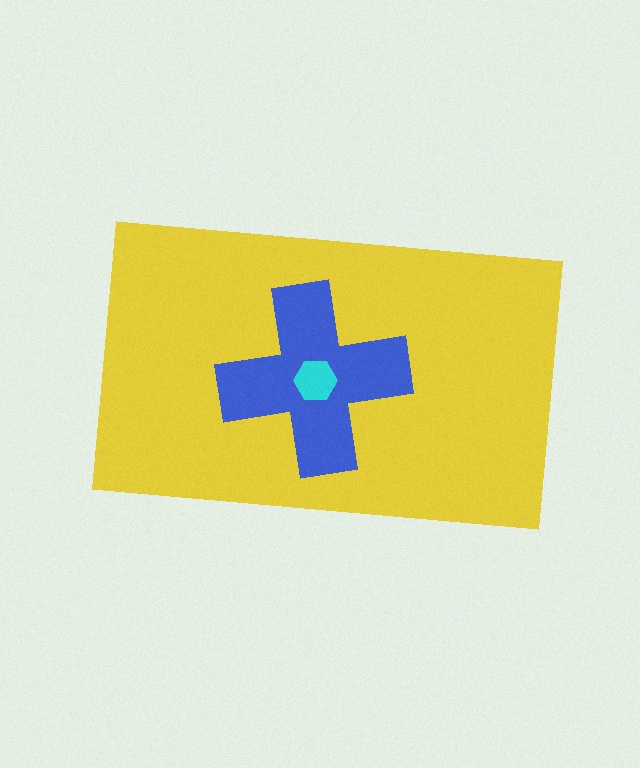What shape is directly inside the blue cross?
The cyan hexagon.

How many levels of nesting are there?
3.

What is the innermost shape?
The cyan hexagon.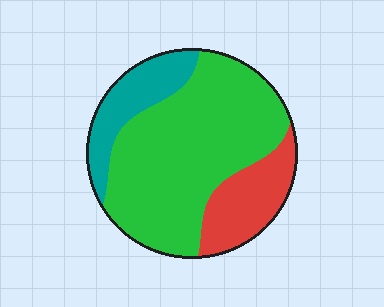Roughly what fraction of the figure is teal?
Teal covers roughly 15% of the figure.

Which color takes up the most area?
Green, at roughly 65%.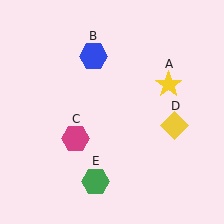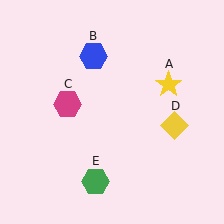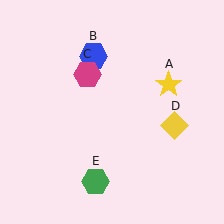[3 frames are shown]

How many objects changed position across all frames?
1 object changed position: magenta hexagon (object C).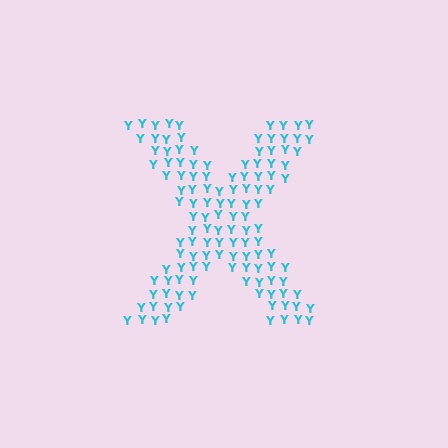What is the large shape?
The large shape is the letter X.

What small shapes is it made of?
It is made of small letter Y's.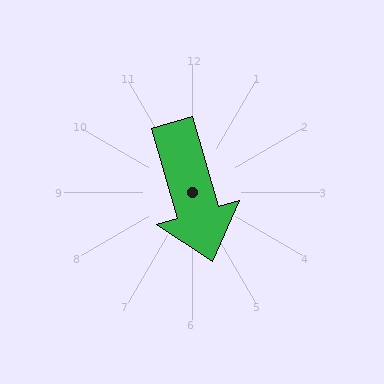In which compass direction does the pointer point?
South.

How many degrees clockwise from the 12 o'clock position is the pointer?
Approximately 164 degrees.